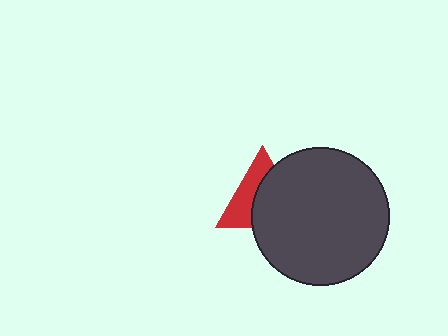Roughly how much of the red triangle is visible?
A small part of it is visible (roughly 44%).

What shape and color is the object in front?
The object in front is a dark gray circle.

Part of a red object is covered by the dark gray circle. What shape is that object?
It is a triangle.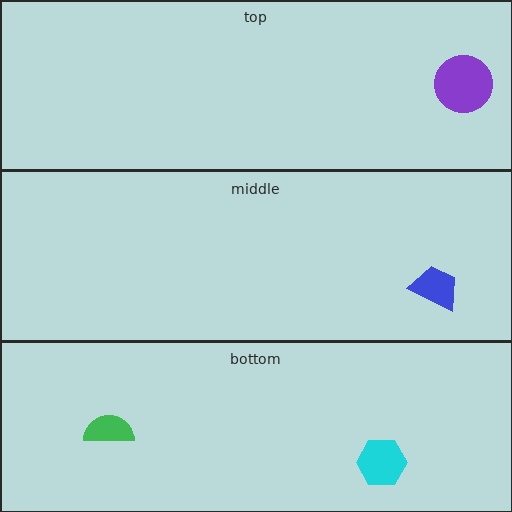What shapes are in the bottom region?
The cyan hexagon, the green semicircle.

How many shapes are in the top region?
1.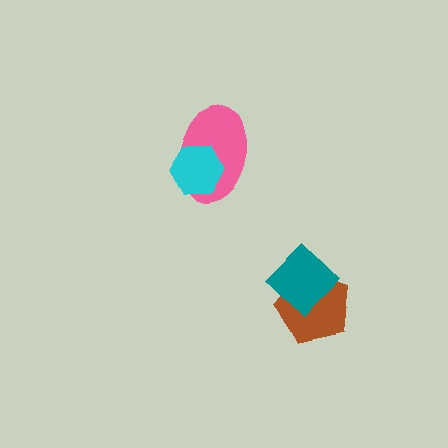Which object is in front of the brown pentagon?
The teal diamond is in front of the brown pentagon.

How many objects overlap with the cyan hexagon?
1 object overlaps with the cyan hexagon.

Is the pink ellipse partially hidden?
Yes, it is partially covered by another shape.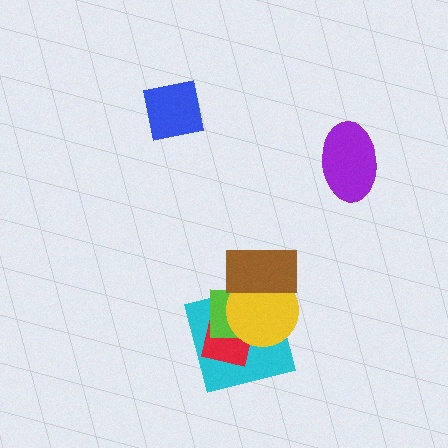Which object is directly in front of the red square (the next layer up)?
The lime square is directly in front of the red square.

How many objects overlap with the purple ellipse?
0 objects overlap with the purple ellipse.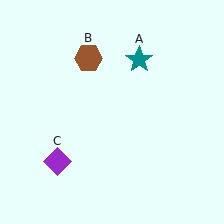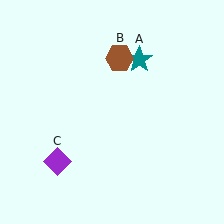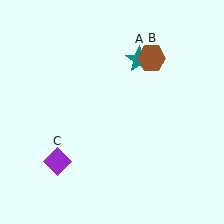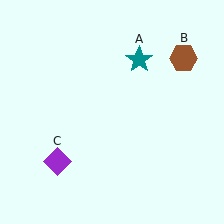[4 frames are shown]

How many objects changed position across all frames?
1 object changed position: brown hexagon (object B).